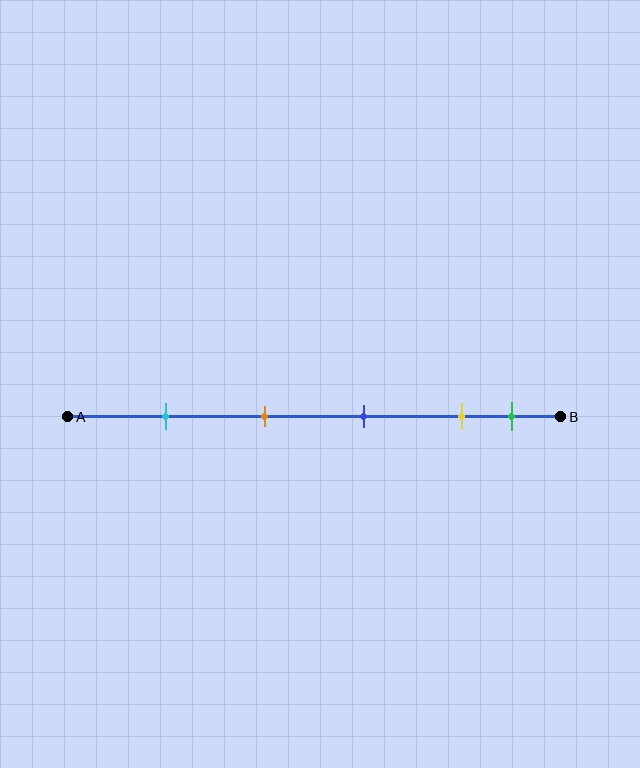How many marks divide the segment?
There are 5 marks dividing the segment.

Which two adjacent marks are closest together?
The yellow and green marks are the closest adjacent pair.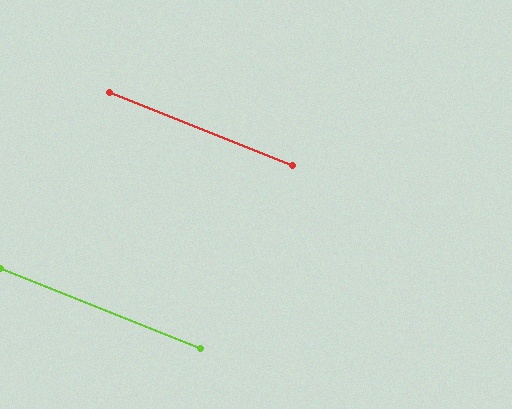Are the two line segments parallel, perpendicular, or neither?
Parallel — their directions differ by only 0.0°.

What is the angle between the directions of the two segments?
Approximately 0 degrees.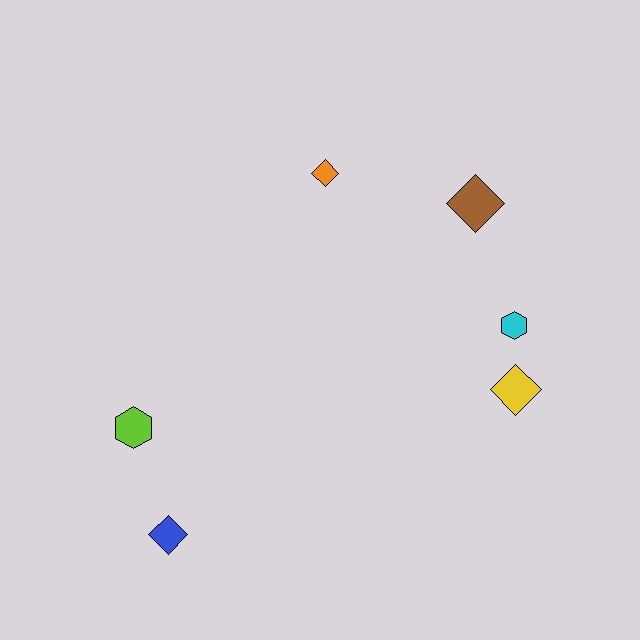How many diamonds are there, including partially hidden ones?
There are 4 diamonds.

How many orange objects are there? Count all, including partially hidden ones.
There is 1 orange object.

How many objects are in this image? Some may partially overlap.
There are 6 objects.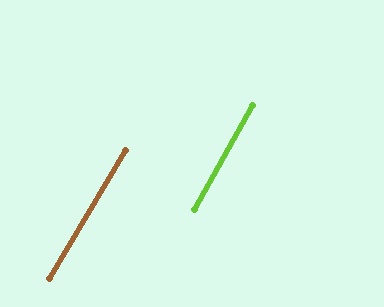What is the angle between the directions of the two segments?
Approximately 1 degree.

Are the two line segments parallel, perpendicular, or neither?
Parallel — their directions differ by only 1.0°.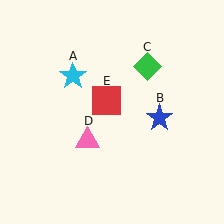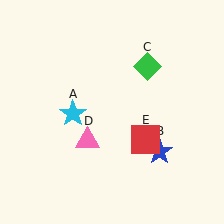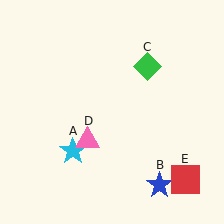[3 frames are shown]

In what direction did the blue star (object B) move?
The blue star (object B) moved down.